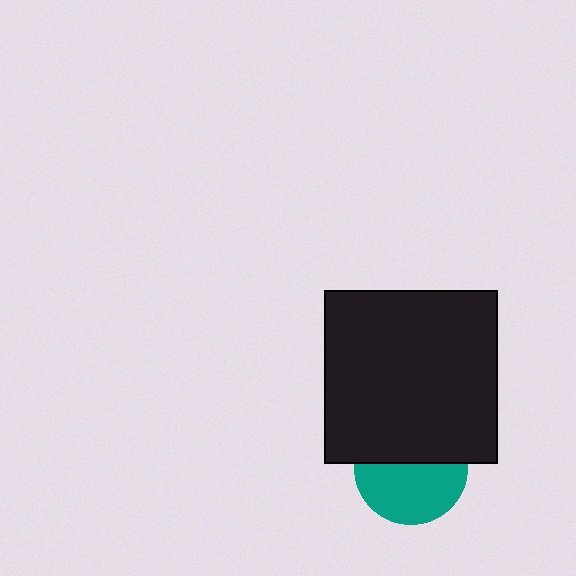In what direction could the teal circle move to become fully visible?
The teal circle could move down. That would shift it out from behind the black square entirely.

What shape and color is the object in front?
The object in front is a black square.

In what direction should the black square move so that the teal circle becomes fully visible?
The black square should move up. That is the shortest direction to clear the overlap and leave the teal circle fully visible.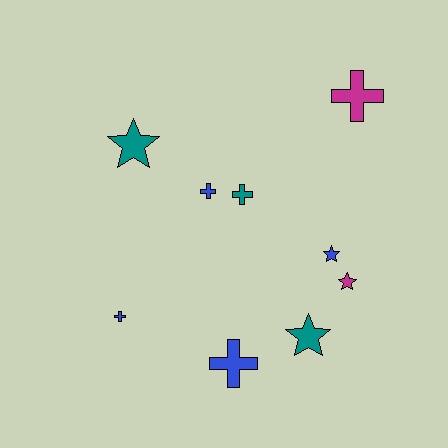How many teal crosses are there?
There is 1 teal cross.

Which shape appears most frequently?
Cross, with 5 objects.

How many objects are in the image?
There are 9 objects.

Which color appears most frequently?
Blue, with 4 objects.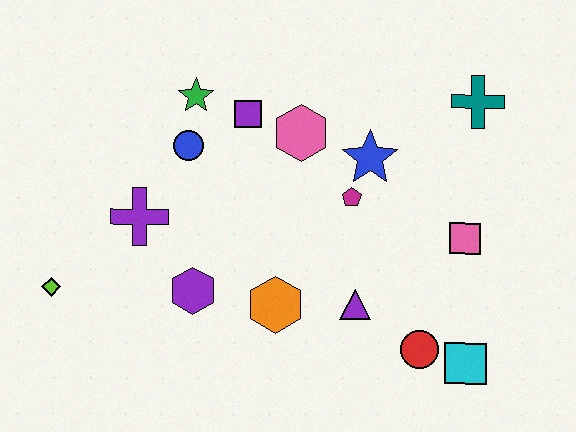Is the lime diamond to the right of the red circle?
No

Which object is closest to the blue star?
The magenta pentagon is closest to the blue star.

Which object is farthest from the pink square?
The lime diamond is farthest from the pink square.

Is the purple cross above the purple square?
No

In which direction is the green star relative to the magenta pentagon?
The green star is to the left of the magenta pentagon.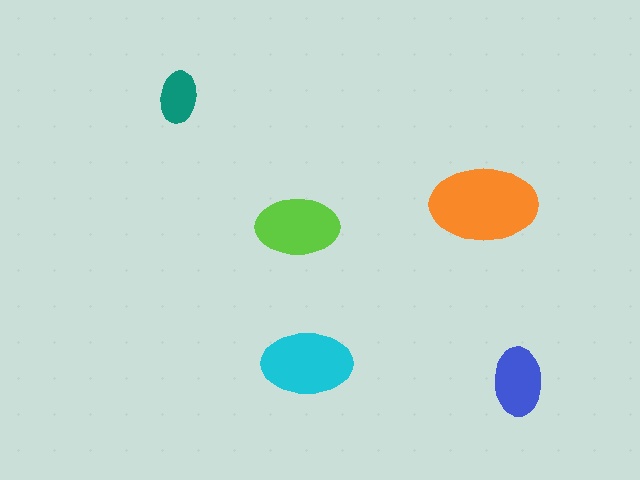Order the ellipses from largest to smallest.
the orange one, the cyan one, the lime one, the blue one, the teal one.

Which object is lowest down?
The blue ellipse is bottommost.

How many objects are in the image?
There are 5 objects in the image.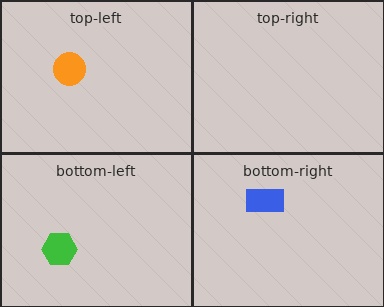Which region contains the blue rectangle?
The bottom-right region.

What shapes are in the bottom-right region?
The blue rectangle.